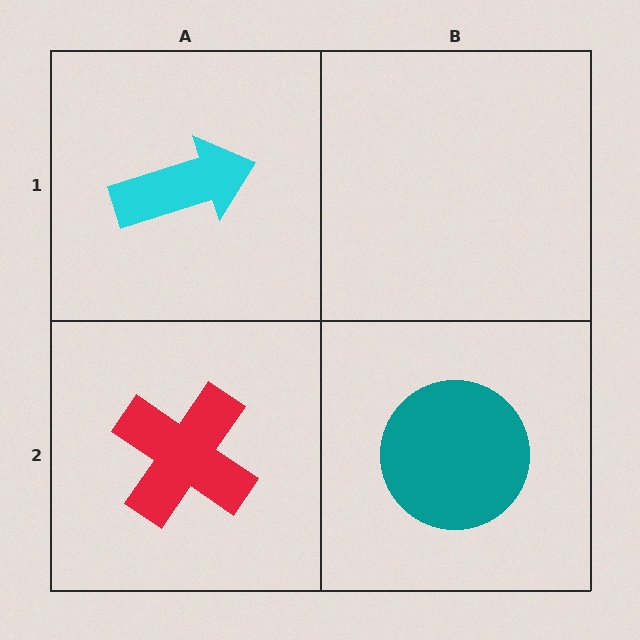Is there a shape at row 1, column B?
No, that cell is empty.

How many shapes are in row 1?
1 shape.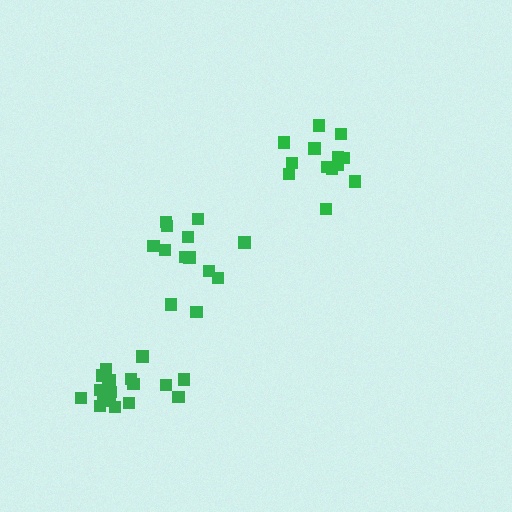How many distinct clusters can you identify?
There are 3 distinct clusters.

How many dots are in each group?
Group 1: 13 dots, Group 2: 13 dots, Group 3: 19 dots (45 total).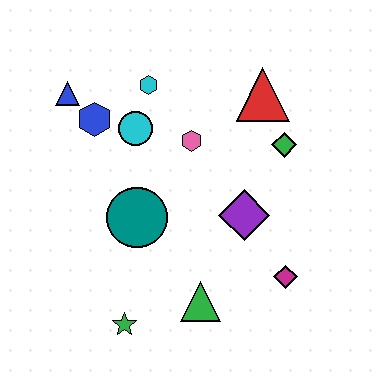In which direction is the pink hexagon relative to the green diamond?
The pink hexagon is to the left of the green diamond.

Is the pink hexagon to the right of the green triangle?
No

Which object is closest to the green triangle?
The green star is closest to the green triangle.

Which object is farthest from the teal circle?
The red triangle is farthest from the teal circle.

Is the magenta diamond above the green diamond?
No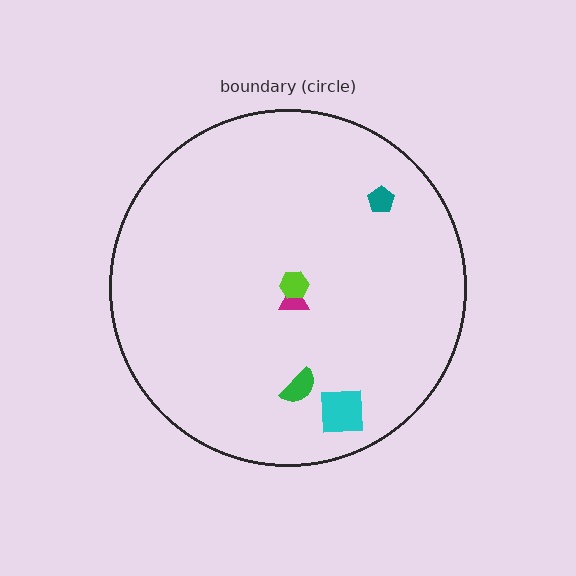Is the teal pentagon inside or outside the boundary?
Inside.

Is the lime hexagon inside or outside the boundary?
Inside.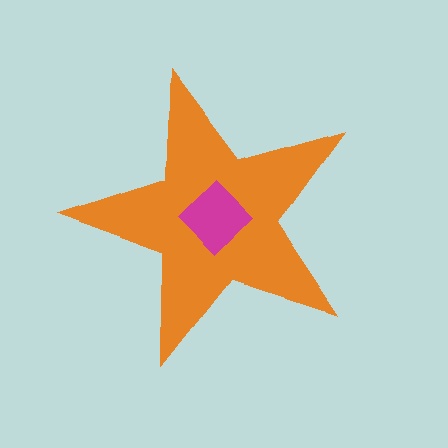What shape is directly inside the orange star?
The magenta diamond.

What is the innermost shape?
The magenta diamond.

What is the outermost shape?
The orange star.